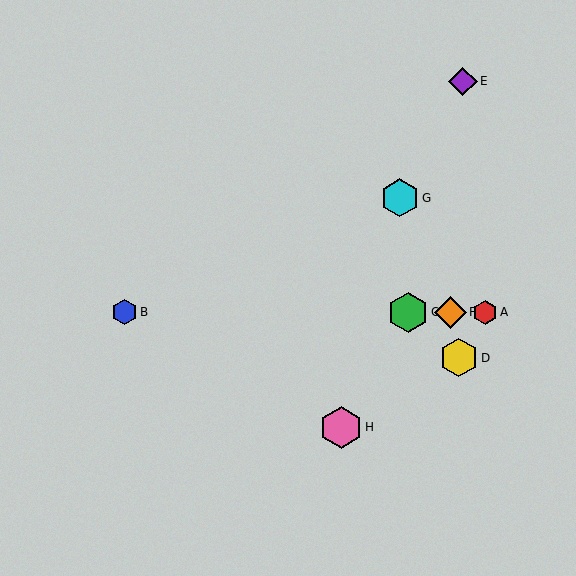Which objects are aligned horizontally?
Objects A, B, C, F are aligned horizontally.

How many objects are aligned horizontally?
4 objects (A, B, C, F) are aligned horizontally.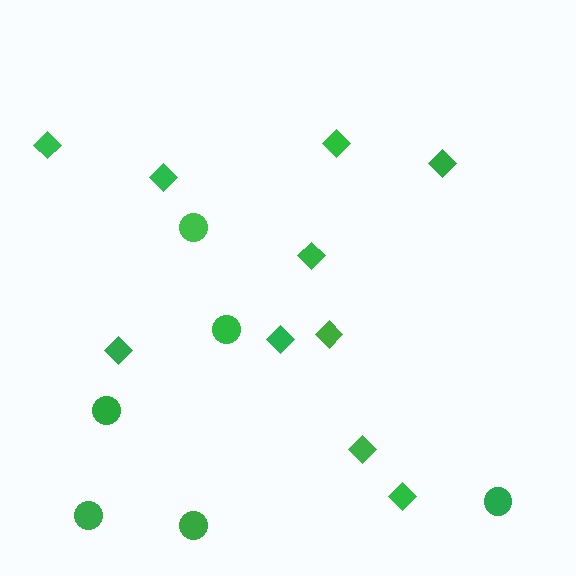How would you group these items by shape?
There are 2 groups: one group of circles (6) and one group of diamonds (10).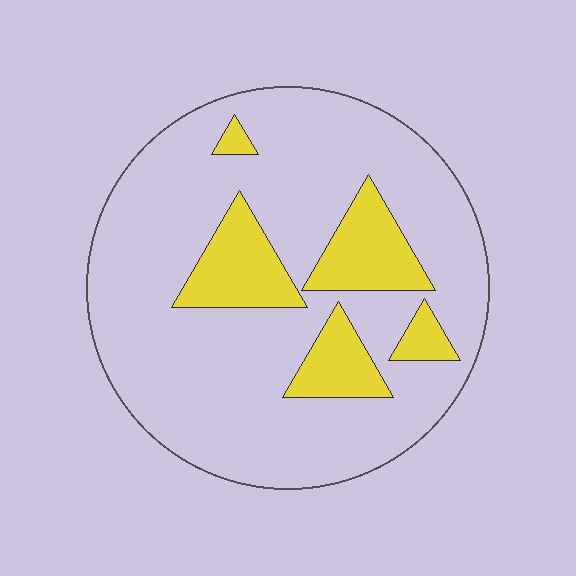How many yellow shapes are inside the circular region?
5.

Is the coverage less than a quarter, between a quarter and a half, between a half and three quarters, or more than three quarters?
Less than a quarter.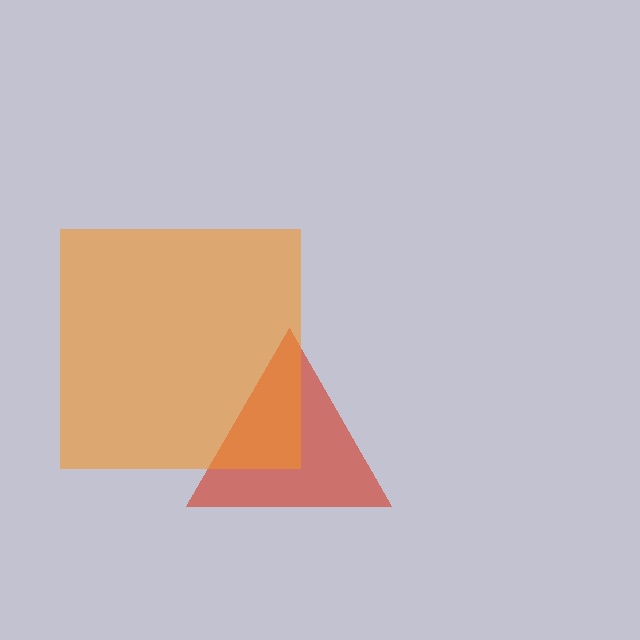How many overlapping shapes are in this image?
There are 2 overlapping shapes in the image.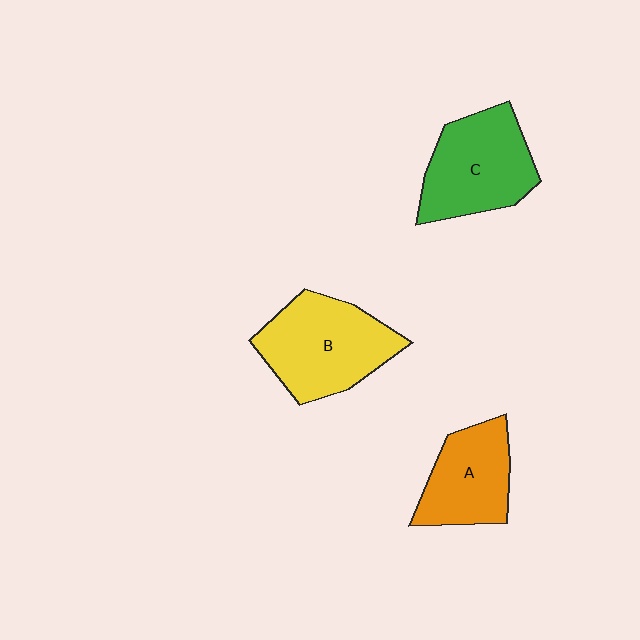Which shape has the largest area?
Shape B (yellow).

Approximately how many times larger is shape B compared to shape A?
Approximately 1.4 times.